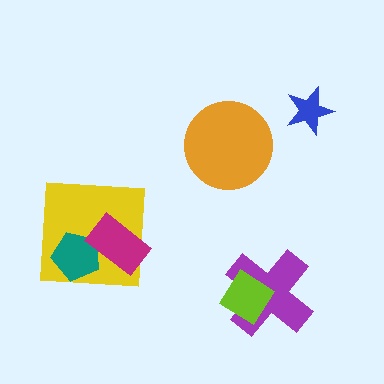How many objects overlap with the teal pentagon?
2 objects overlap with the teal pentagon.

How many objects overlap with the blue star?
0 objects overlap with the blue star.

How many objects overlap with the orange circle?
0 objects overlap with the orange circle.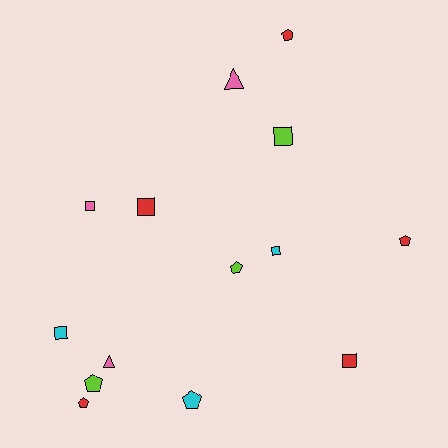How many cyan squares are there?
There are 2 cyan squares.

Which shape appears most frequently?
Pentagon, with 6 objects.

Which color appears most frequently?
Red, with 5 objects.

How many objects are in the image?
There are 14 objects.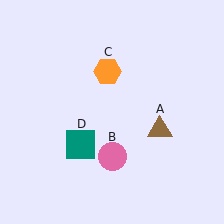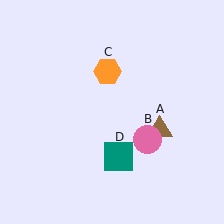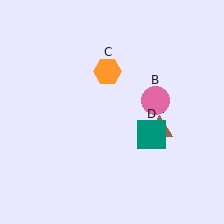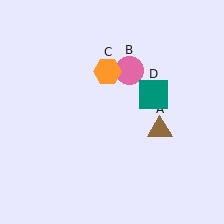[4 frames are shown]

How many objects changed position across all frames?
2 objects changed position: pink circle (object B), teal square (object D).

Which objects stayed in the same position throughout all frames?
Brown triangle (object A) and orange hexagon (object C) remained stationary.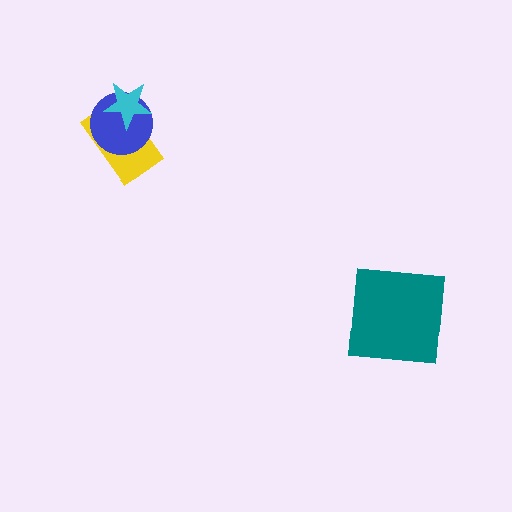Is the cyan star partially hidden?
No, no other shape covers it.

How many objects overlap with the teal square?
0 objects overlap with the teal square.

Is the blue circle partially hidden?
Yes, it is partially covered by another shape.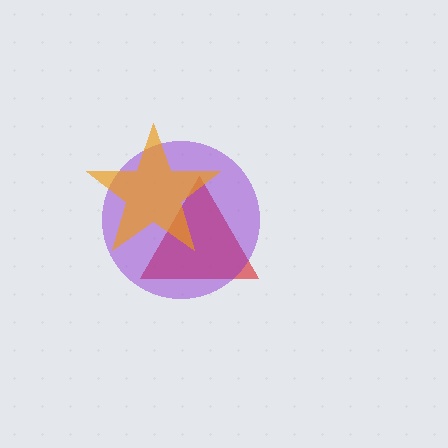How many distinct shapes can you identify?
There are 3 distinct shapes: a red triangle, a purple circle, an orange star.